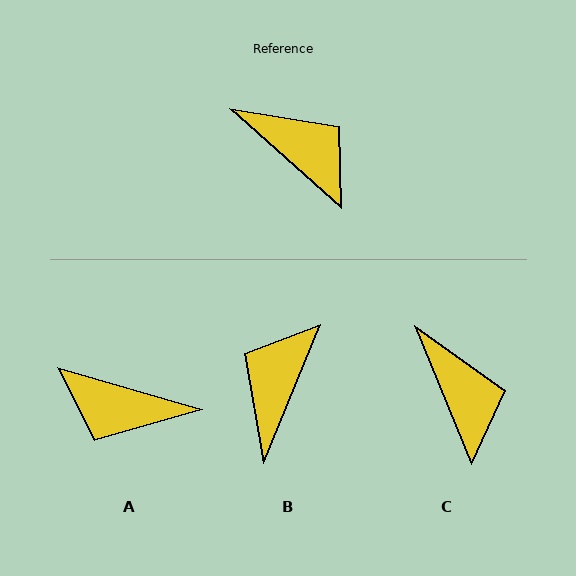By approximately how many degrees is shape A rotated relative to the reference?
Approximately 154 degrees clockwise.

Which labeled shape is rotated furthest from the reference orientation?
A, about 154 degrees away.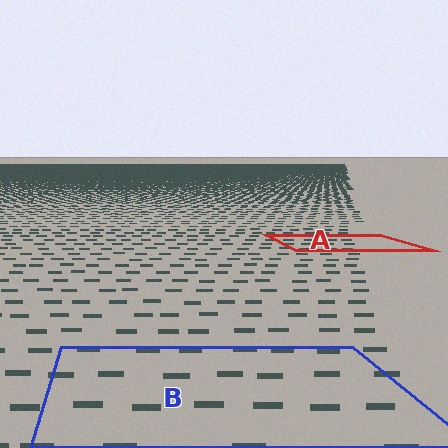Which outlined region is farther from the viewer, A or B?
Region A is farther from the viewer — the texture elements inside it appear smaller and more densely packed.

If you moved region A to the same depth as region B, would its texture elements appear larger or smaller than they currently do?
They would appear larger. At a closer depth, the same texture elements are projected at a bigger on-screen size.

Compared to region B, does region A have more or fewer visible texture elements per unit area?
Region A has more texture elements per unit area — they are packed more densely because it is farther away.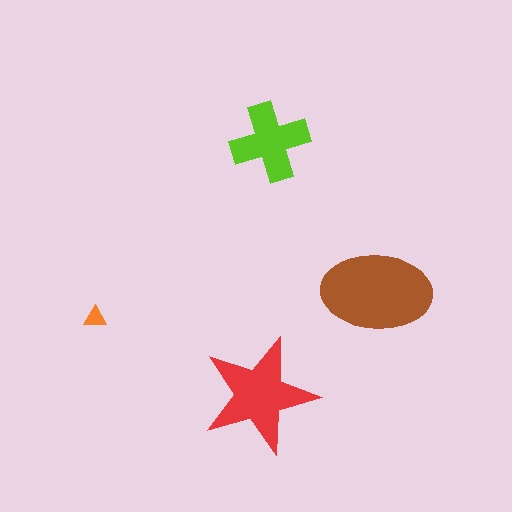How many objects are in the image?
There are 4 objects in the image.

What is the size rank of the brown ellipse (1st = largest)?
1st.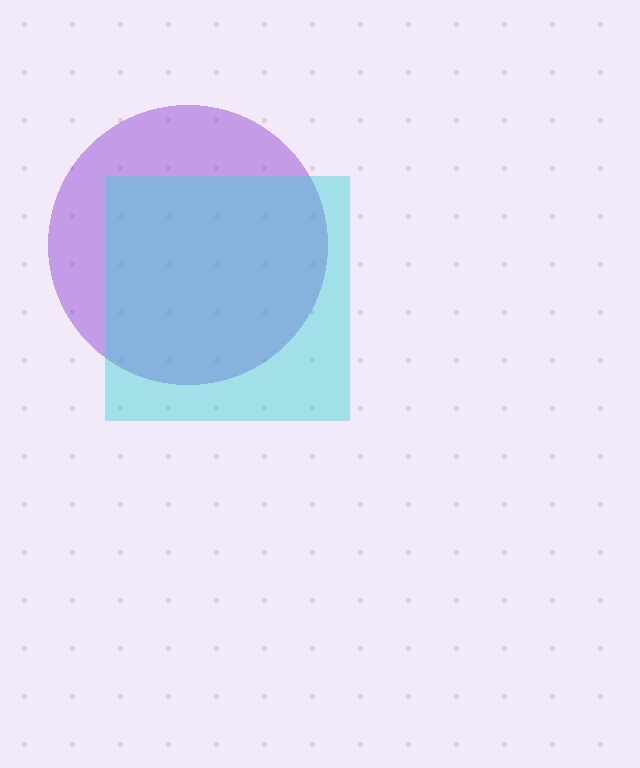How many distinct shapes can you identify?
There are 2 distinct shapes: a purple circle, a cyan square.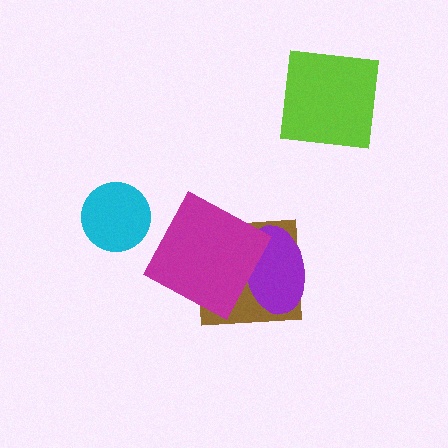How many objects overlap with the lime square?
0 objects overlap with the lime square.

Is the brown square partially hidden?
Yes, it is partially covered by another shape.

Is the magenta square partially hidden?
No, no other shape covers it.